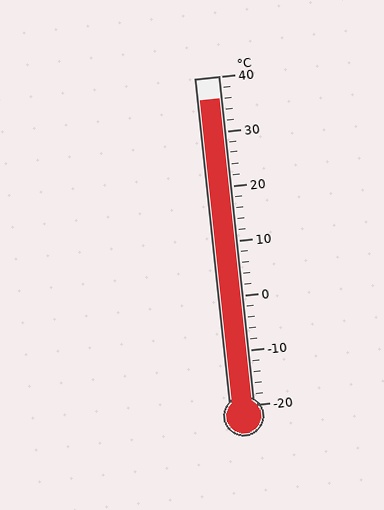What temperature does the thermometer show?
The thermometer shows approximately 36°C.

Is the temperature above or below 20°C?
The temperature is above 20°C.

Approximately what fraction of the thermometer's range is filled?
The thermometer is filled to approximately 95% of its range.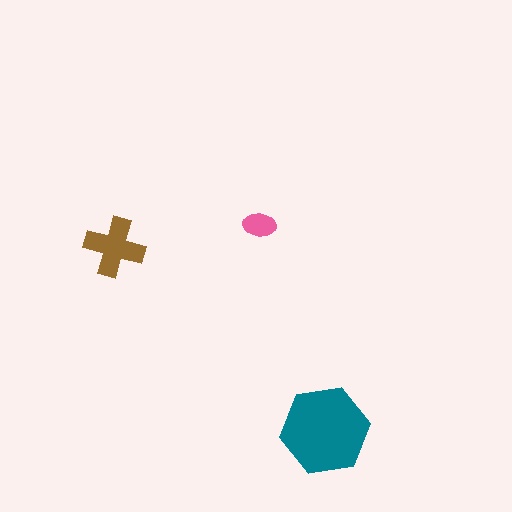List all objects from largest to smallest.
The teal hexagon, the brown cross, the pink ellipse.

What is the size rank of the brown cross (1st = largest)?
2nd.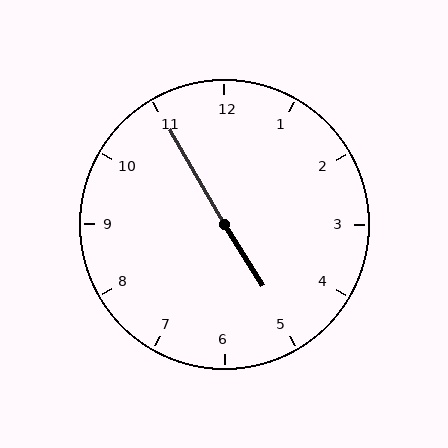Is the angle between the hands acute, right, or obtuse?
It is obtuse.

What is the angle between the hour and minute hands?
Approximately 178 degrees.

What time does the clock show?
4:55.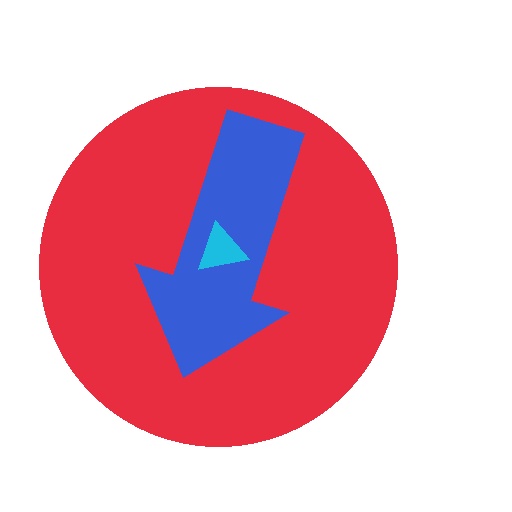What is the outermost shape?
The red circle.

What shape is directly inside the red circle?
The blue arrow.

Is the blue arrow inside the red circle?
Yes.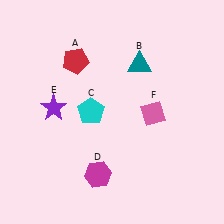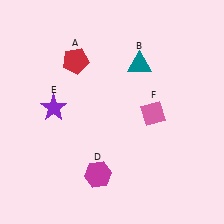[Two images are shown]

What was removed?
The cyan pentagon (C) was removed in Image 2.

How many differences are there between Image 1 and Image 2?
There is 1 difference between the two images.